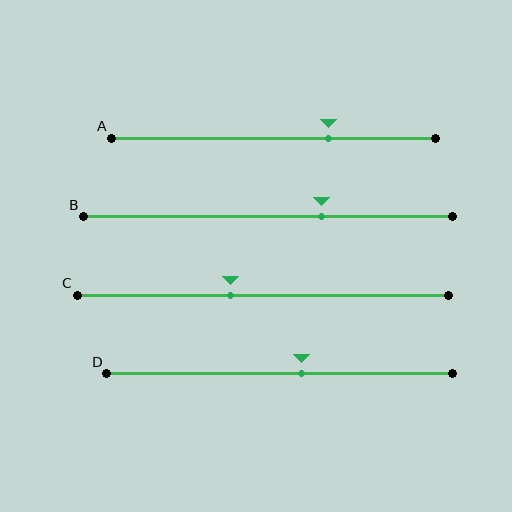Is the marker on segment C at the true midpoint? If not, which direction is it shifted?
No, the marker on segment C is shifted to the left by about 9% of the segment length.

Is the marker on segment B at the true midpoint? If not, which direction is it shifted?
No, the marker on segment B is shifted to the right by about 15% of the segment length.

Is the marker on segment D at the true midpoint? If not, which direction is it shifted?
No, the marker on segment D is shifted to the right by about 7% of the segment length.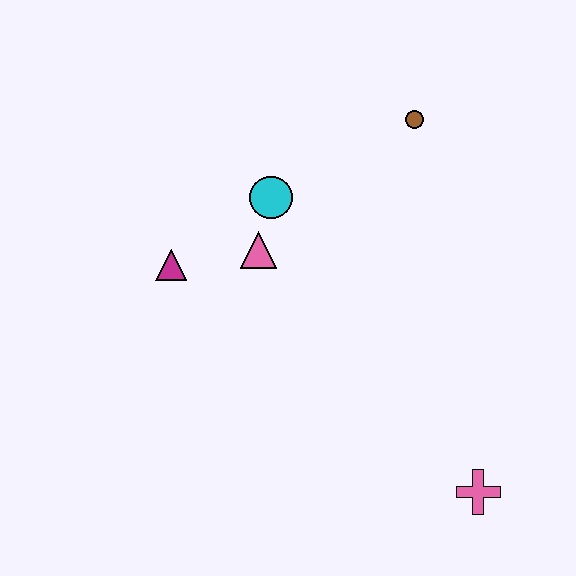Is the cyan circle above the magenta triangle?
Yes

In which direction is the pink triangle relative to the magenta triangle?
The pink triangle is to the right of the magenta triangle.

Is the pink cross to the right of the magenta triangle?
Yes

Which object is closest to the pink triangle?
The cyan circle is closest to the pink triangle.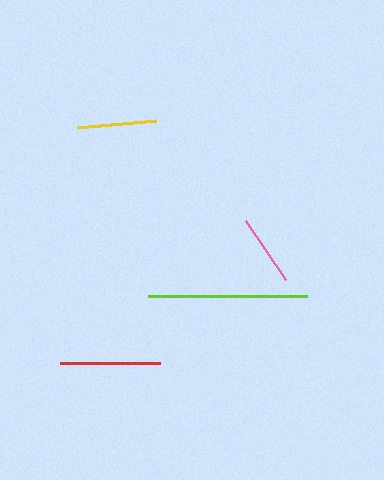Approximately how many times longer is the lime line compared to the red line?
The lime line is approximately 1.6 times the length of the red line.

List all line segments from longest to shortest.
From longest to shortest: lime, red, yellow, pink.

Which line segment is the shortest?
The pink line is the shortest at approximately 71 pixels.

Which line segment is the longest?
The lime line is the longest at approximately 159 pixels.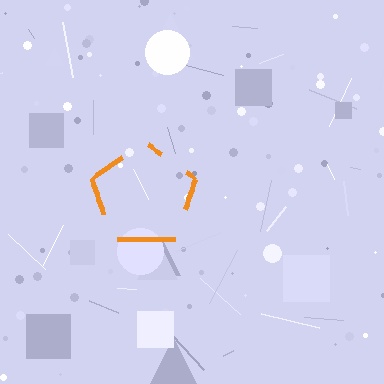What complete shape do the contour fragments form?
The contour fragments form a pentagon.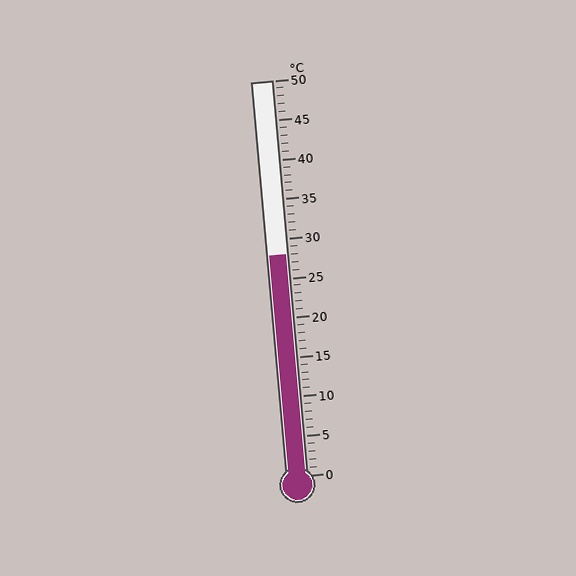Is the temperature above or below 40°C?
The temperature is below 40°C.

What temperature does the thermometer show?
The thermometer shows approximately 28°C.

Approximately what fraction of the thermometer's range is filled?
The thermometer is filled to approximately 55% of its range.